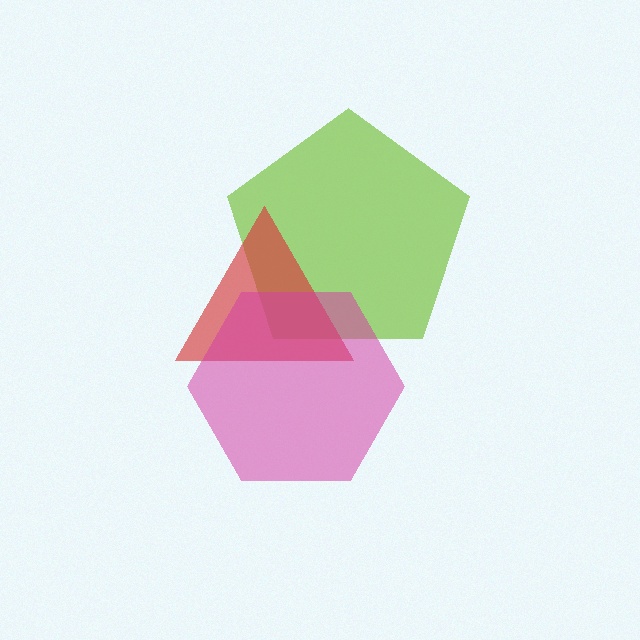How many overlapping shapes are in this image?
There are 3 overlapping shapes in the image.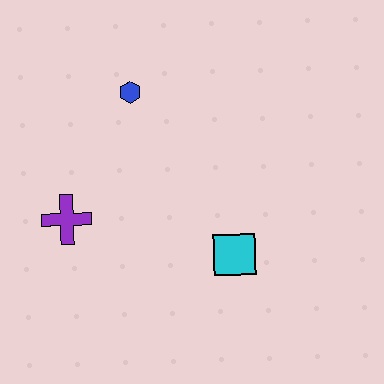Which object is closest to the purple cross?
The blue hexagon is closest to the purple cross.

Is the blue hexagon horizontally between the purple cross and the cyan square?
Yes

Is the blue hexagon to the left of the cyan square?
Yes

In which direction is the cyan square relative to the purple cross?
The cyan square is to the right of the purple cross.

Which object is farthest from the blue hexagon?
The cyan square is farthest from the blue hexagon.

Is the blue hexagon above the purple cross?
Yes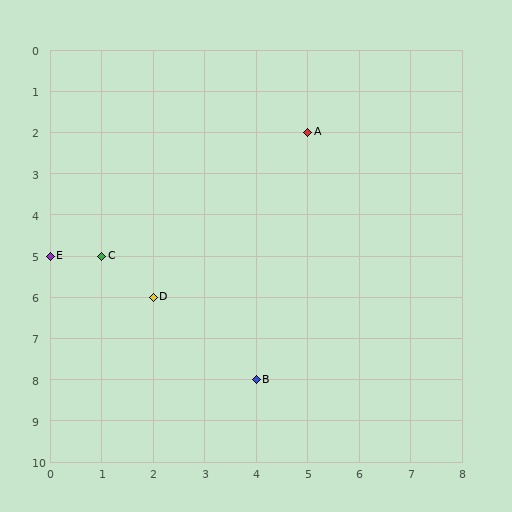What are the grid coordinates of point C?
Point C is at grid coordinates (1, 5).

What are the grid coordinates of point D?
Point D is at grid coordinates (2, 6).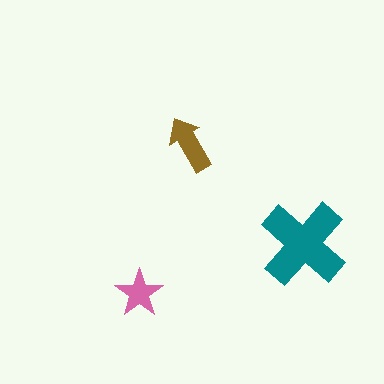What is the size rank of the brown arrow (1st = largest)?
2nd.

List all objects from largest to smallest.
The teal cross, the brown arrow, the pink star.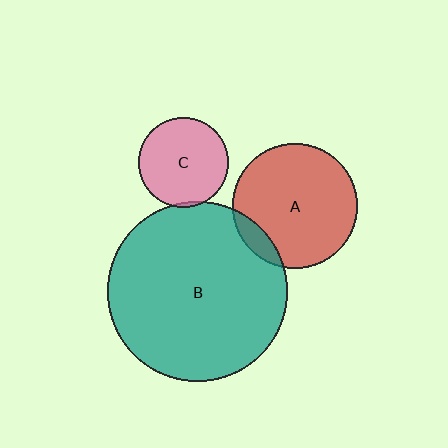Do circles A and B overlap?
Yes.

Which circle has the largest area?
Circle B (teal).